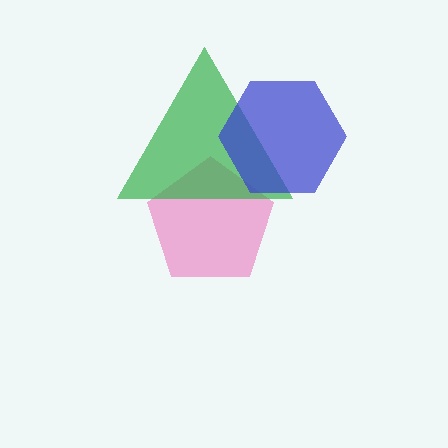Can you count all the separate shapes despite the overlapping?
Yes, there are 3 separate shapes.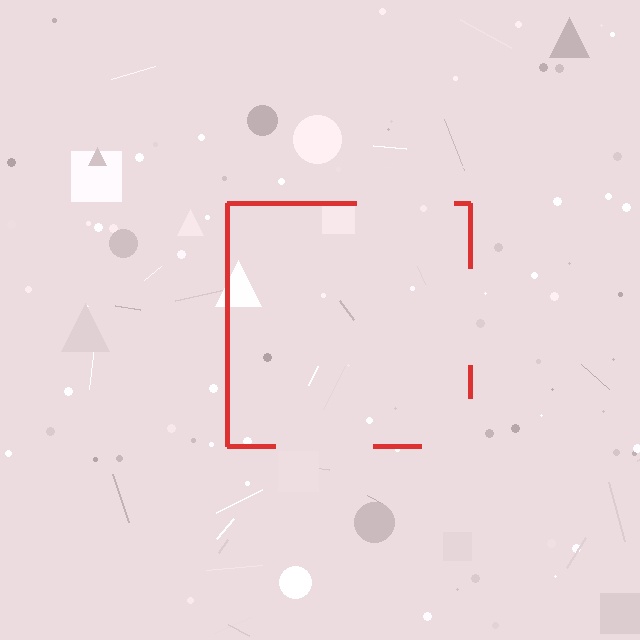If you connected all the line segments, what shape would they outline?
They would outline a square.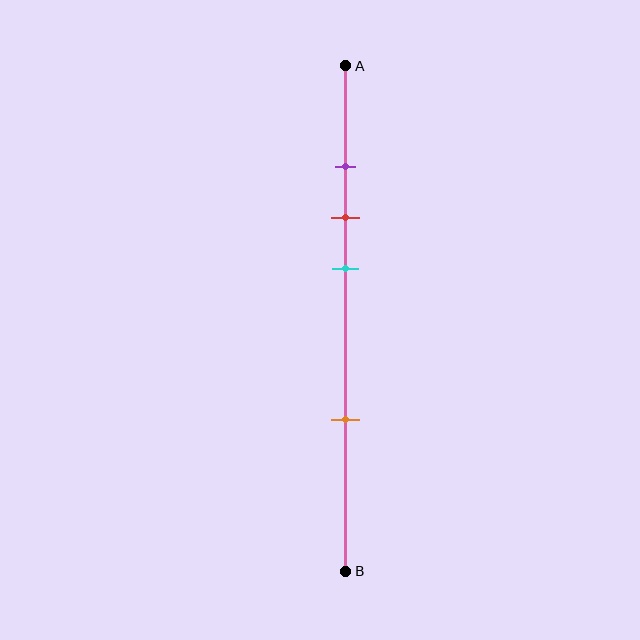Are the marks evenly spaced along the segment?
No, the marks are not evenly spaced.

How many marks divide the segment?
There are 4 marks dividing the segment.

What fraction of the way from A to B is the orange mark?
The orange mark is approximately 70% (0.7) of the way from A to B.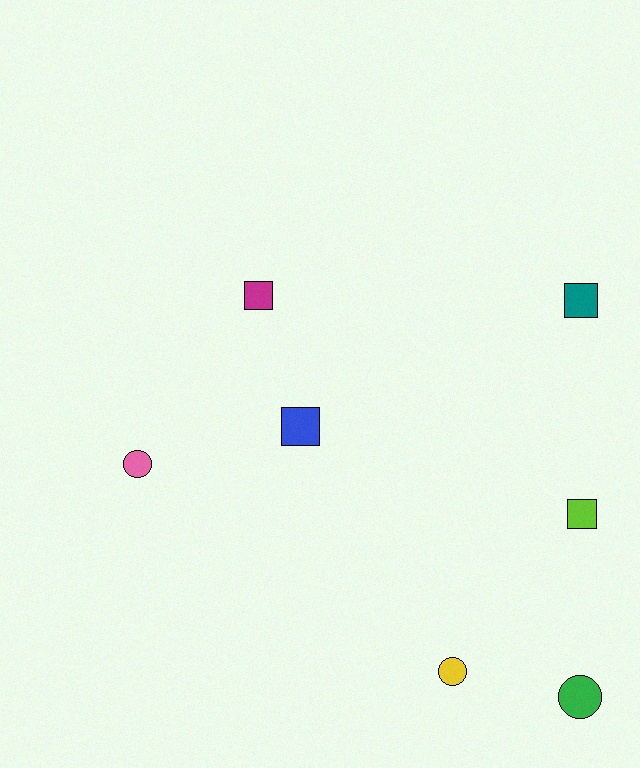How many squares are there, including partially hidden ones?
There are 4 squares.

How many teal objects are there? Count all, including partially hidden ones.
There is 1 teal object.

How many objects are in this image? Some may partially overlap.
There are 7 objects.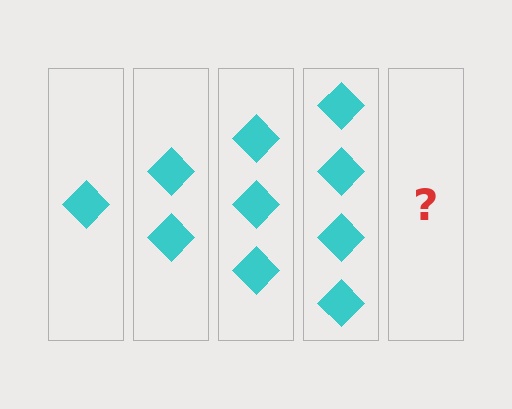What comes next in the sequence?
The next element should be 5 diamonds.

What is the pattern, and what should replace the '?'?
The pattern is that each step adds one more diamond. The '?' should be 5 diamonds.